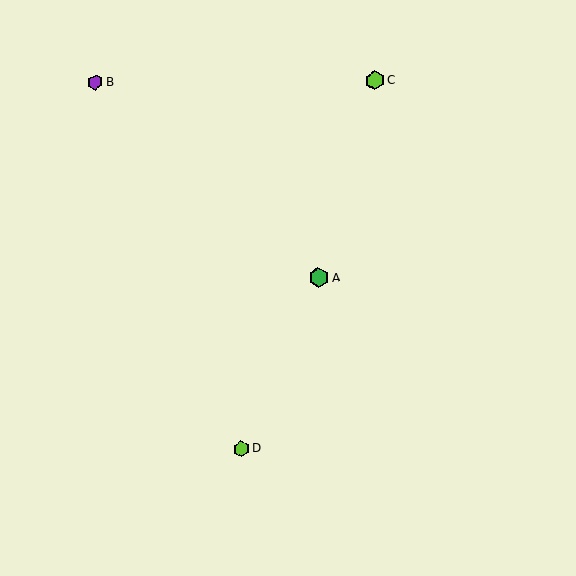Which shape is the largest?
The green hexagon (labeled A) is the largest.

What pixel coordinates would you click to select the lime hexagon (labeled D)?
Click at (241, 449) to select the lime hexagon D.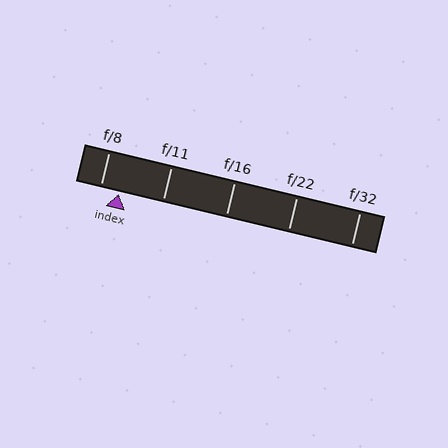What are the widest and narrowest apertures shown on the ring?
The widest aperture shown is f/8 and the narrowest is f/32.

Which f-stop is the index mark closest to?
The index mark is closest to f/8.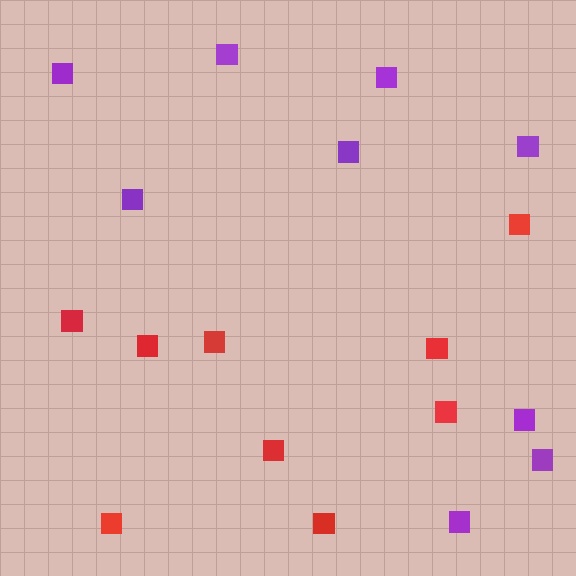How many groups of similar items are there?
There are 2 groups: one group of red squares (9) and one group of purple squares (9).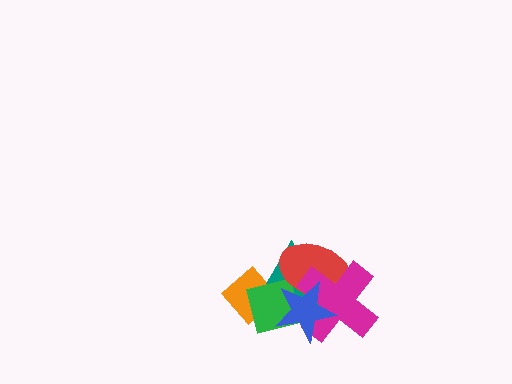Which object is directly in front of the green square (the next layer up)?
The red ellipse is directly in front of the green square.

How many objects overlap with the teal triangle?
5 objects overlap with the teal triangle.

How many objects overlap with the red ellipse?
4 objects overlap with the red ellipse.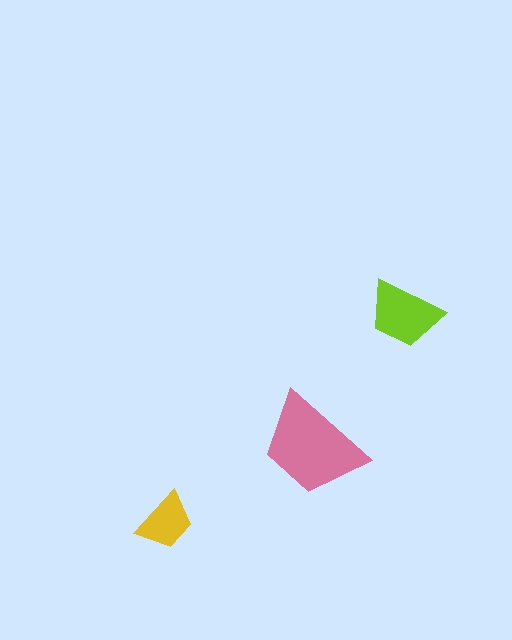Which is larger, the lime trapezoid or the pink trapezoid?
The pink one.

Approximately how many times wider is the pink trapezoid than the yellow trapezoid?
About 2 times wider.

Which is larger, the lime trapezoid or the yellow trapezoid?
The lime one.